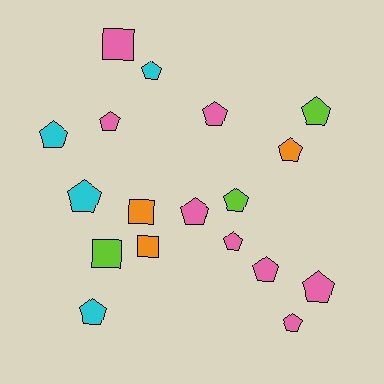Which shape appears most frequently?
Pentagon, with 14 objects.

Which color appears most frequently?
Pink, with 8 objects.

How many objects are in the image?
There are 18 objects.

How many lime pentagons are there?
There are 2 lime pentagons.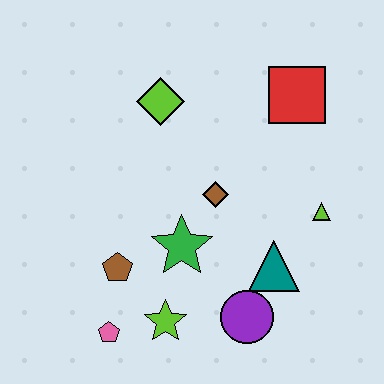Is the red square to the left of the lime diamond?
No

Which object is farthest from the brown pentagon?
The red square is farthest from the brown pentagon.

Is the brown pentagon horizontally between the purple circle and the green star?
No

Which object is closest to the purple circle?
The teal triangle is closest to the purple circle.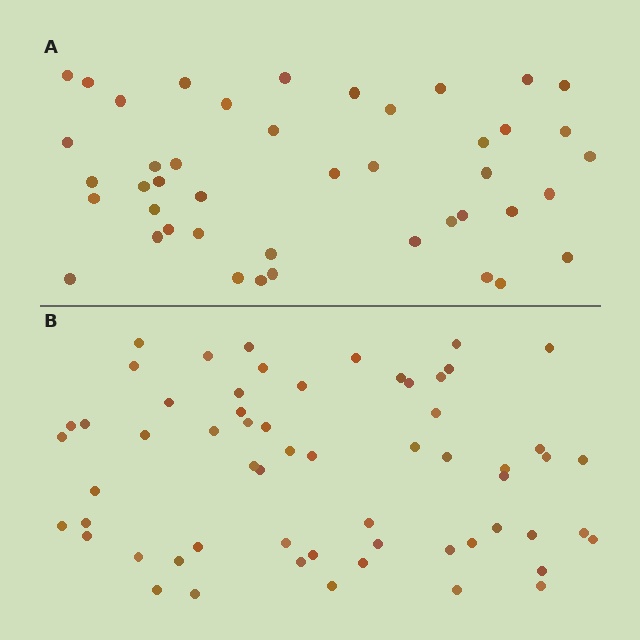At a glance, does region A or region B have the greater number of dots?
Region B (the bottom region) has more dots.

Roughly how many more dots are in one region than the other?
Region B has approximately 15 more dots than region A.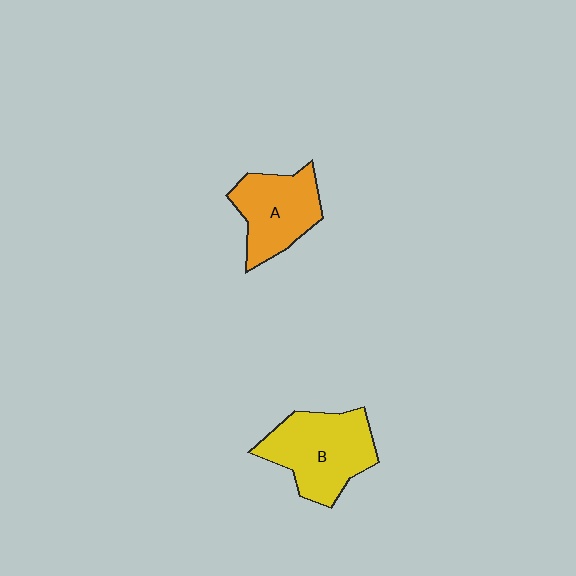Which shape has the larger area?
Shape B (yellow).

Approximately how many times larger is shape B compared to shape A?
Approximately 1.2 times.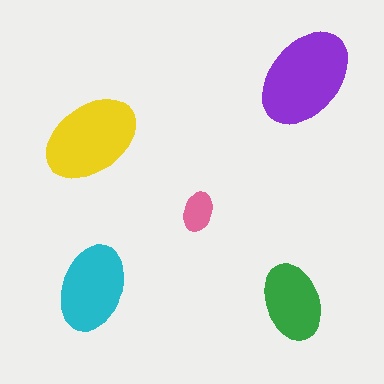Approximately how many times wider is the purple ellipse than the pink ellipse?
About 2.5 times wider.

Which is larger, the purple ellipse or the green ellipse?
The purple one.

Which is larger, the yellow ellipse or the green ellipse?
The yellow one.